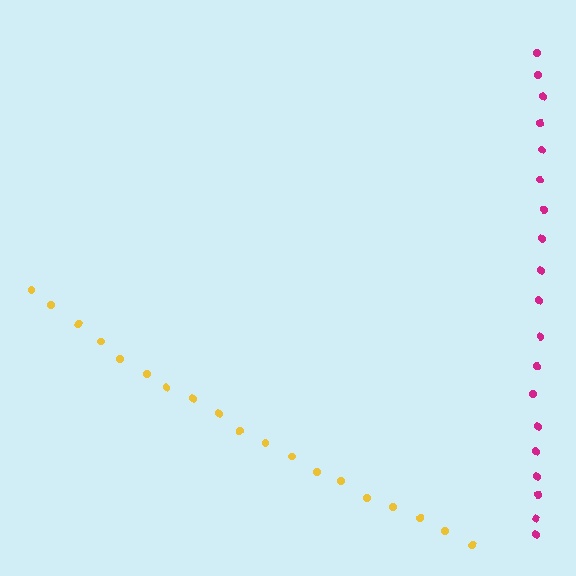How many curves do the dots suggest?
There are 2 distinct paths.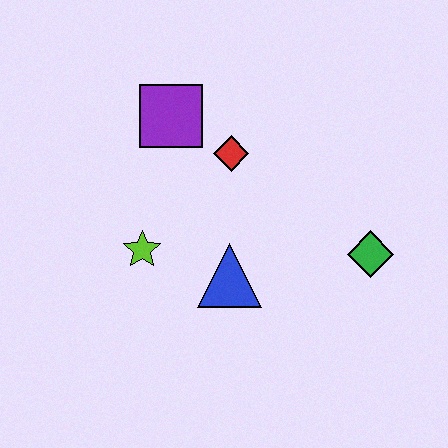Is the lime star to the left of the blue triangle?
Yes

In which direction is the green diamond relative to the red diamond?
The green diamond is to the right of the red diamond.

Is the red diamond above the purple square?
No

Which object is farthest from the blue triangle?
The purple square is farthest from the blue triangle.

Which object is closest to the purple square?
The red diamond is closest to the purple square.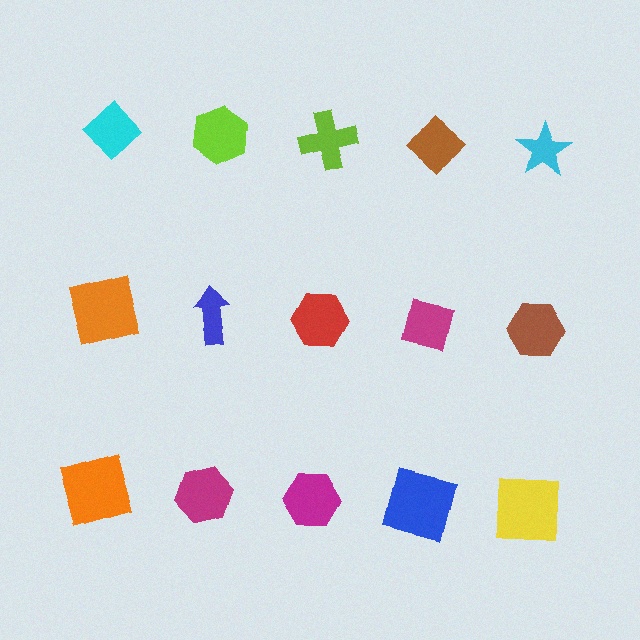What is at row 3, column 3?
A magenta hexagon.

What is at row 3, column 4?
A blue square.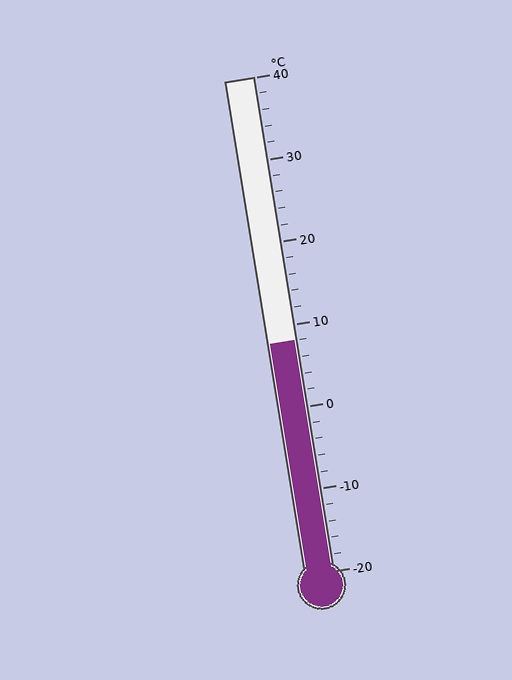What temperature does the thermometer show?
The thermometer shows approximately 8°C.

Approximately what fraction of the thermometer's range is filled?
The thermometer is filled to approximately 45% of its range.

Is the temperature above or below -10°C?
The temperature is above -10°C.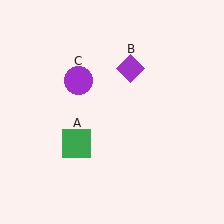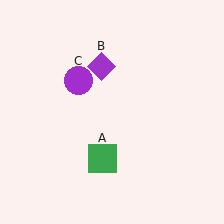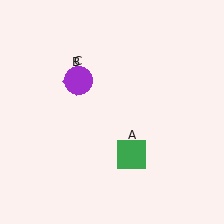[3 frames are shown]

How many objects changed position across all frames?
2 objects changed position: green square (object A), purple diamond (object B).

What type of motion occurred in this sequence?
The green square (object A), purple diamond (object B) rotated counterclockwise around the center of the scene.